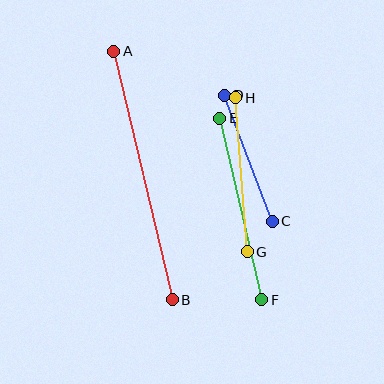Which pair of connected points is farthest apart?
Points A and B are farthest apart.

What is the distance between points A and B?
The distance is approximately 255 pixels.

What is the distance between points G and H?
The distance is approximately 155 pixels.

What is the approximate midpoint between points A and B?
The midpoint is at approximately (143, 176) pixels.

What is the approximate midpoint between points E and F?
The midpoint is at approximately (241, 209) pixels.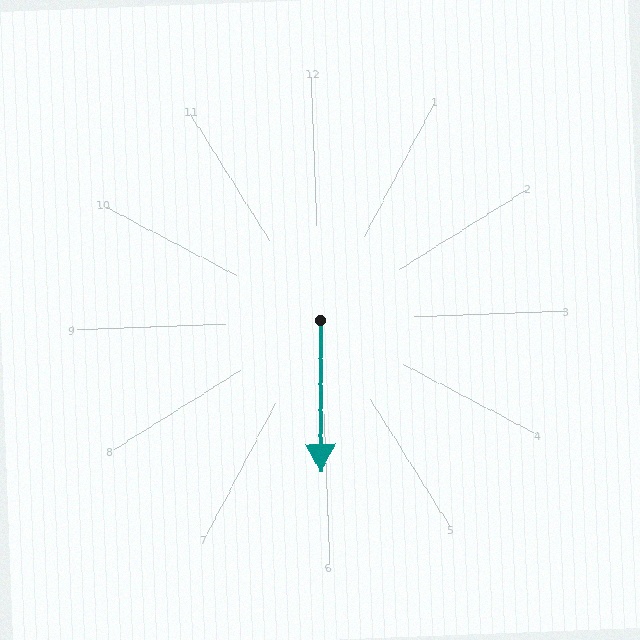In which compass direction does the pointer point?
South.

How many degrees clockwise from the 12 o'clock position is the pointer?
Approximately 182 degrees.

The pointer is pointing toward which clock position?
Roughly 6 o'clock.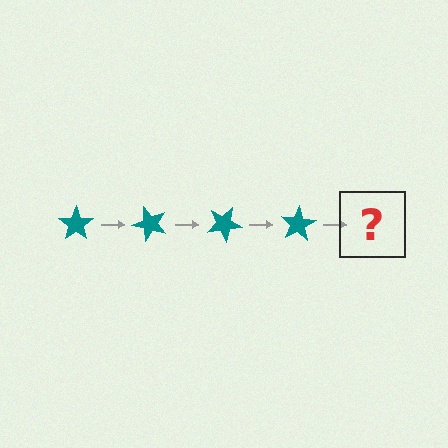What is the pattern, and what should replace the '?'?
The pattern is that the star rotates 50 degrees each step. The '?' should be a teal star rotated 200 degrees.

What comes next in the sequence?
The next element should be a teal star rotated 200 degrees.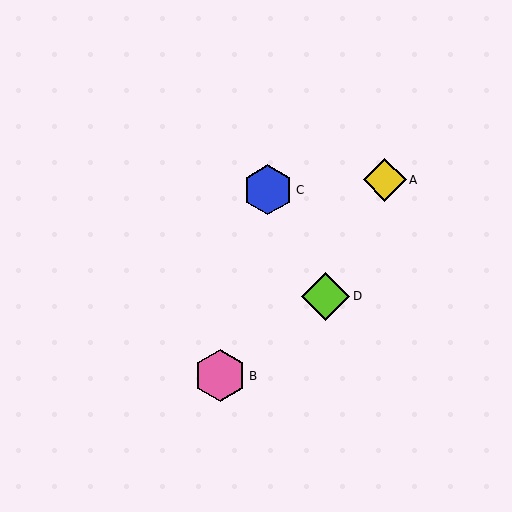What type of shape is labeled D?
Shape D is a lime diamond.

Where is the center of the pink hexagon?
The center of the pink hexagon is at (220, 376).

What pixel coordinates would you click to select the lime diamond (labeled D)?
Click at (326, 296) to select the lime diamond D.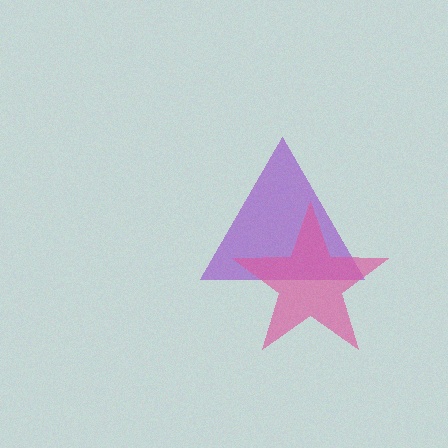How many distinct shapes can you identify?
There are 2 distinct shapes: a purple triangle, a pink star.